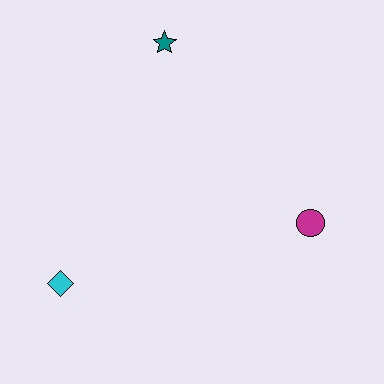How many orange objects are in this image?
There are no orange objects.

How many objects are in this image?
There are 3 objects.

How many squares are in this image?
There are no squares.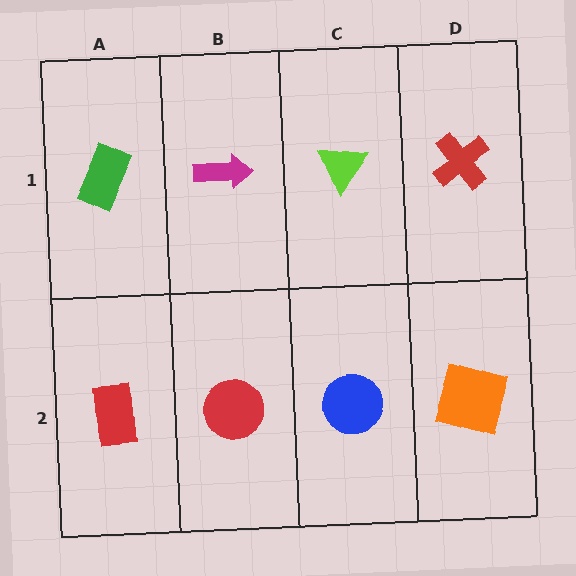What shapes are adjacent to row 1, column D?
An orange square (row 2, column D), a lime triangle (row 1, column C).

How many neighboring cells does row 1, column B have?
3.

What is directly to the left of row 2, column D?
A blue circle.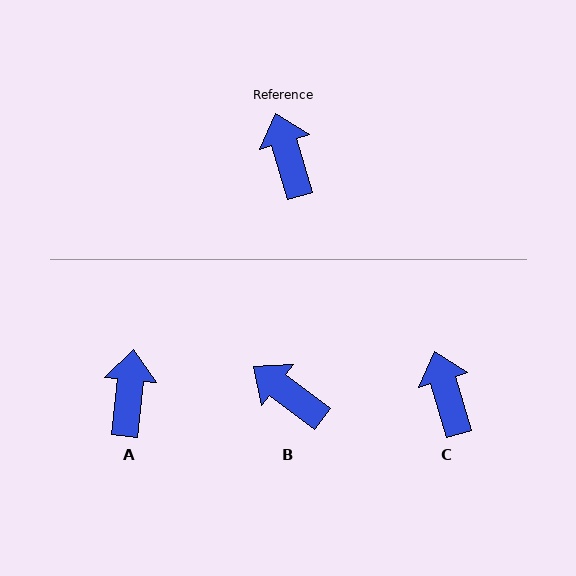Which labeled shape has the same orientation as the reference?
C.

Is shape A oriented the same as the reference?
No, it is off by about 22 degrees.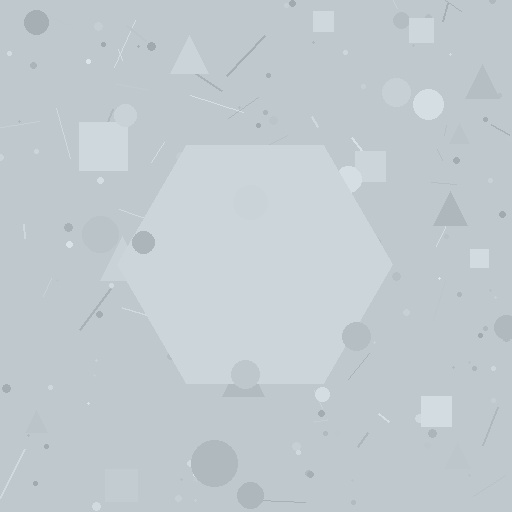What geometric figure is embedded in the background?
A hexagon is embedded in the background.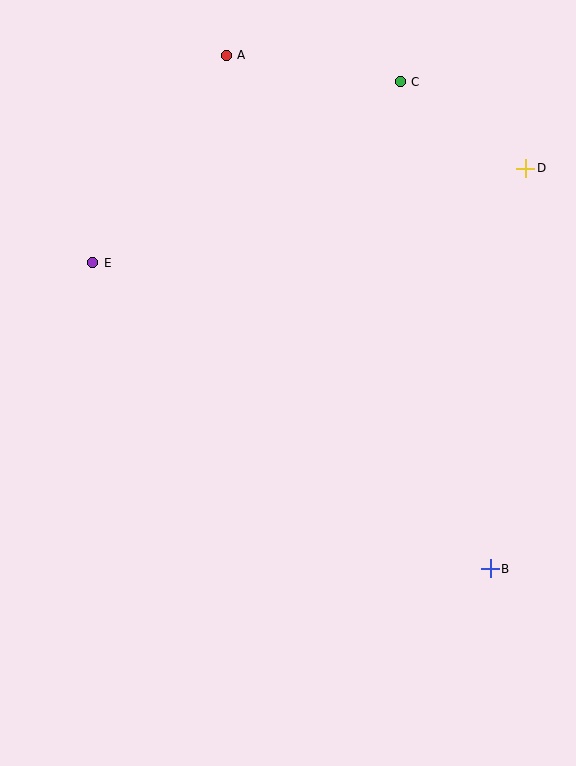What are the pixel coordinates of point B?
Point B is at (490, 569).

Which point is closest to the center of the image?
Point E at (93, 263) is closest to the center.